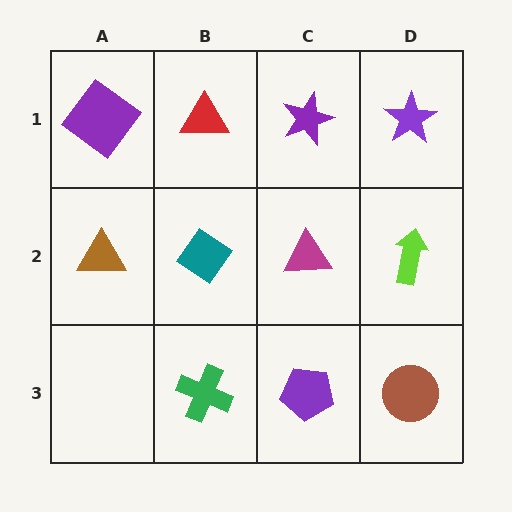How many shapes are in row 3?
3 shapes.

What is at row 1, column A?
A purple diamond.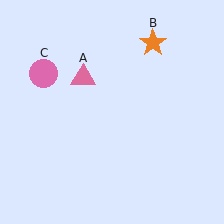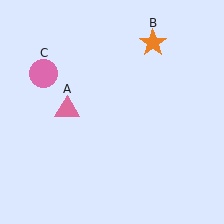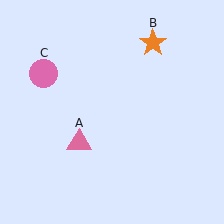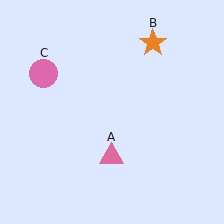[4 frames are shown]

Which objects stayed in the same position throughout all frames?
Orange star (object B) and pink circle (object C) remained stationary.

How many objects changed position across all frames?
1 object changed position: pink triangle (object A).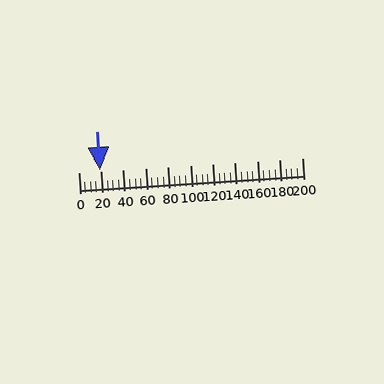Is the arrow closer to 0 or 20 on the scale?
The arrow is closer to 20.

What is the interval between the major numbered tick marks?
The major tick marks are spaced 20 units apart.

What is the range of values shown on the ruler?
The ruler shows values from 0 to 200.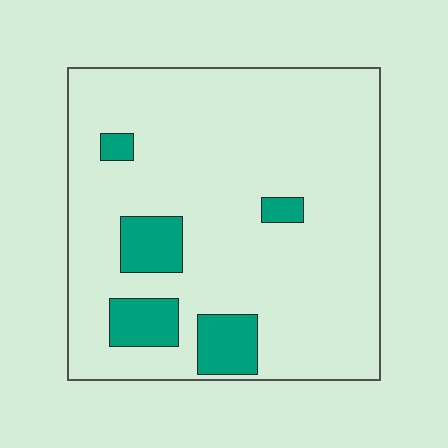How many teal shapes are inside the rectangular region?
5.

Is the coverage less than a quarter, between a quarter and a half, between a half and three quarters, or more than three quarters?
Less than a quarter.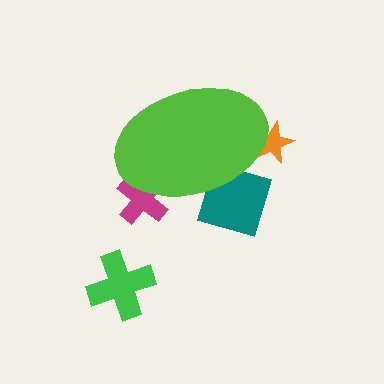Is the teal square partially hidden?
Yes, the teal square is partially hidden behind the lime ellipse.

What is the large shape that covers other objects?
A lime ellipse.